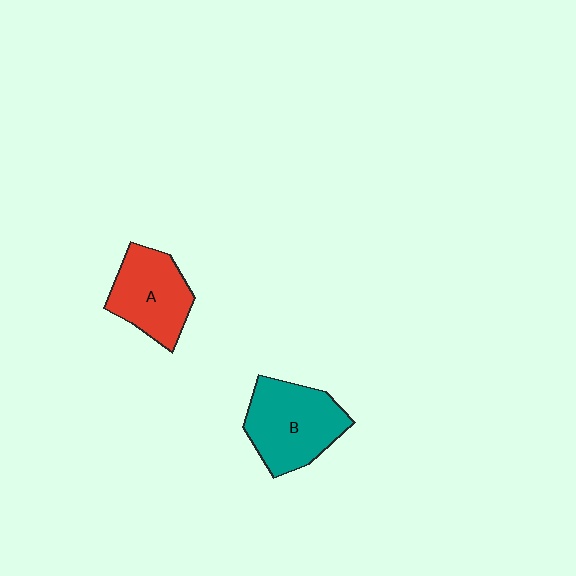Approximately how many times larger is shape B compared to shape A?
Approximately 1.2 times.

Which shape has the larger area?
Shape B (teal).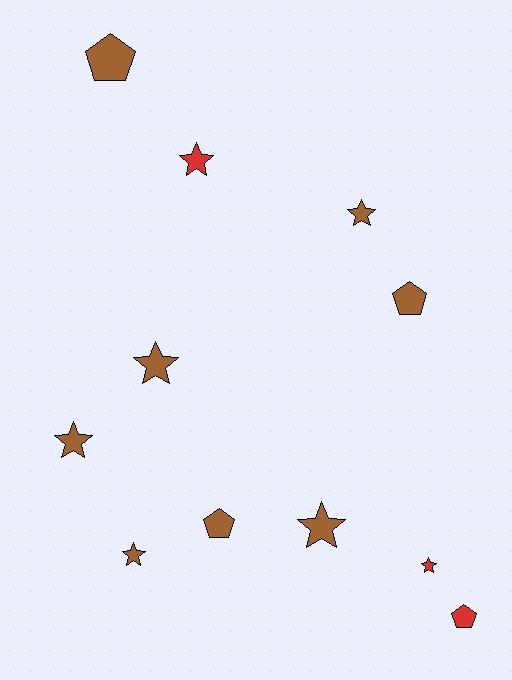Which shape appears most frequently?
Star, with 7 objects.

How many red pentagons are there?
There is 1 red pentagon.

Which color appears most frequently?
Brown, with 8 objects.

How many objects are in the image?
There are 11 objects.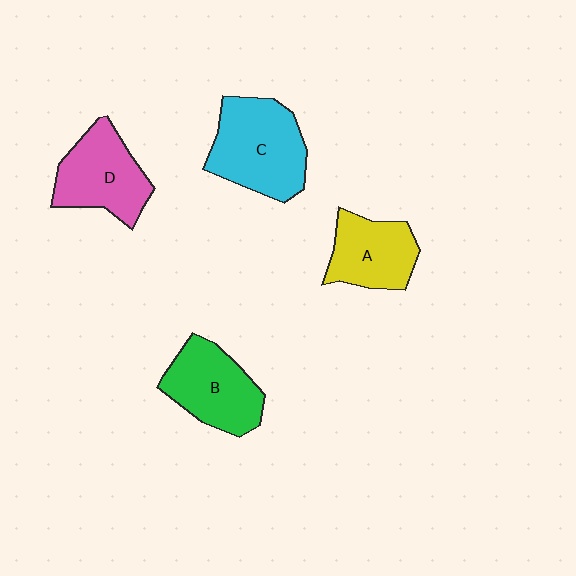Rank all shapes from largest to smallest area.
From largest to smallest: C (cyan), D (pink), B (green), A (yellow).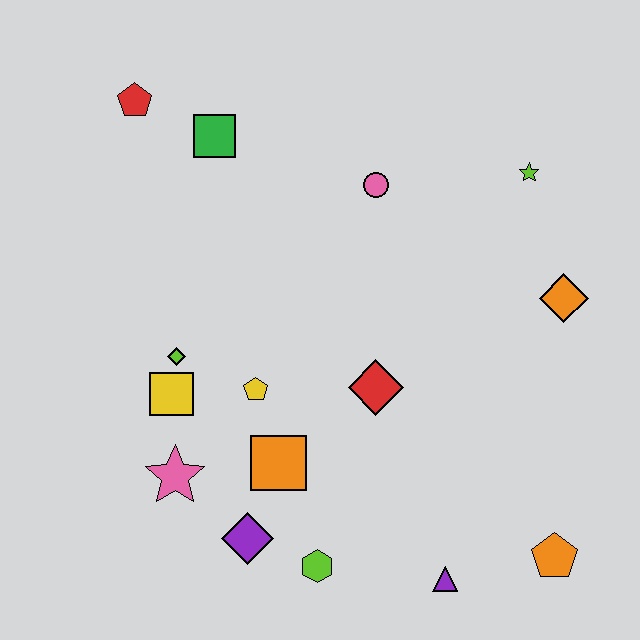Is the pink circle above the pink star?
Yes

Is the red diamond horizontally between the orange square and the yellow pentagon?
No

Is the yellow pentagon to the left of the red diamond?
Yes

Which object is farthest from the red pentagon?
The orange pentagon is farthest from the red pentagon.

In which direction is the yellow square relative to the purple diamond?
The yellow square is above the purple diamond.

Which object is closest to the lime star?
The orange diamond is closest to the lime star.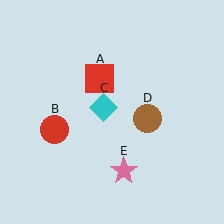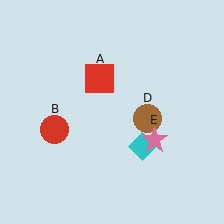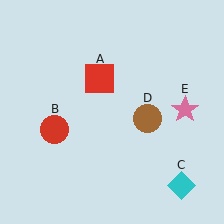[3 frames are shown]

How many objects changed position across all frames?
2 objects changed position: cyan diamond (object C), pink star (object E).